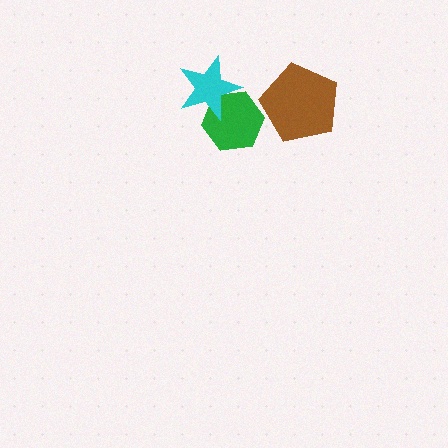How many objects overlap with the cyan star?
1 object overlaps with the cyan star.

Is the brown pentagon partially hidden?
No, no other shape covers it.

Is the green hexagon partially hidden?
Yes, it is partially covered by another shape.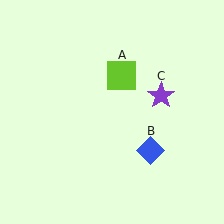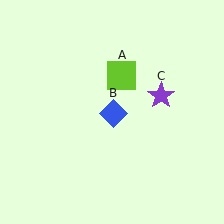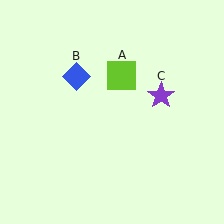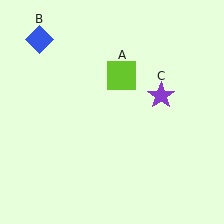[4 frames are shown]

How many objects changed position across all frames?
1 object changed position: blue diamond (object B).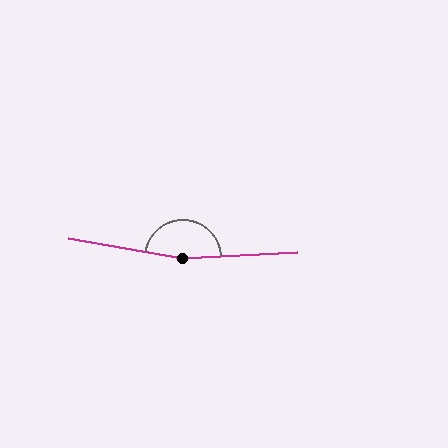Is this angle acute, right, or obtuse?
It is obtuse.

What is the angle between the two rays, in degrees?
Approximately 167 degrees.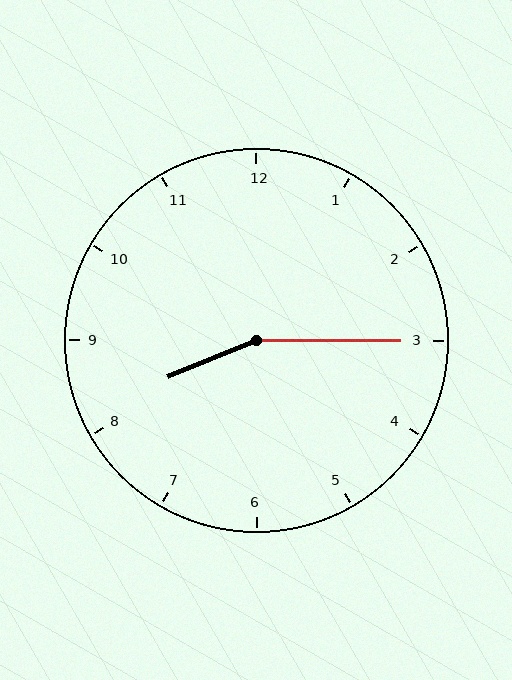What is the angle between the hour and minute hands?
Approximately 158 degrees.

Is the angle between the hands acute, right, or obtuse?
It is obtuse.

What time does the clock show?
8:15.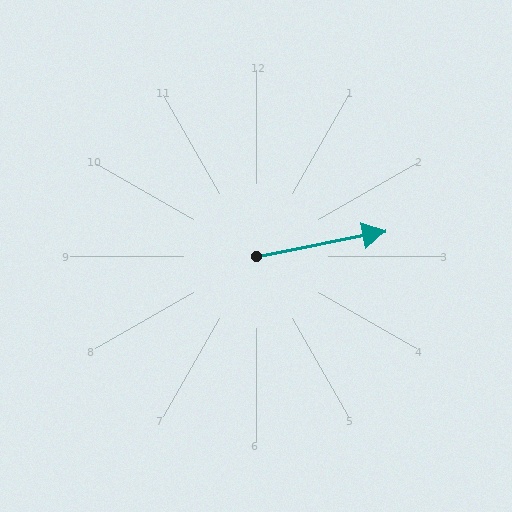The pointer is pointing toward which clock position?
Roughly 3 o'clock.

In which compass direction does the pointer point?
East.